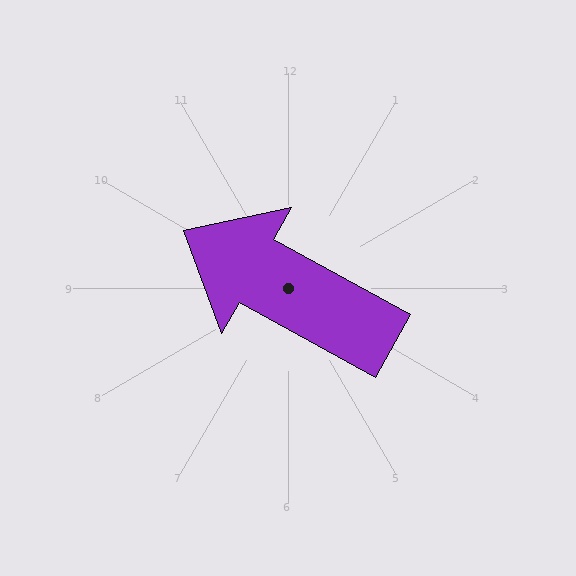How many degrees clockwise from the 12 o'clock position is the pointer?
Approximately 299 degrees.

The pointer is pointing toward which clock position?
Roughly 10 o'clock.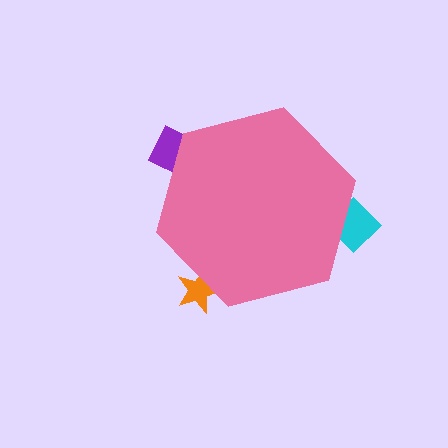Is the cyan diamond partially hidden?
Yes, the cyan diamond is partially hidden behind the pink hexagon.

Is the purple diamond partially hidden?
Yes, the purple diamond is partially hidden behind the pink hexagon.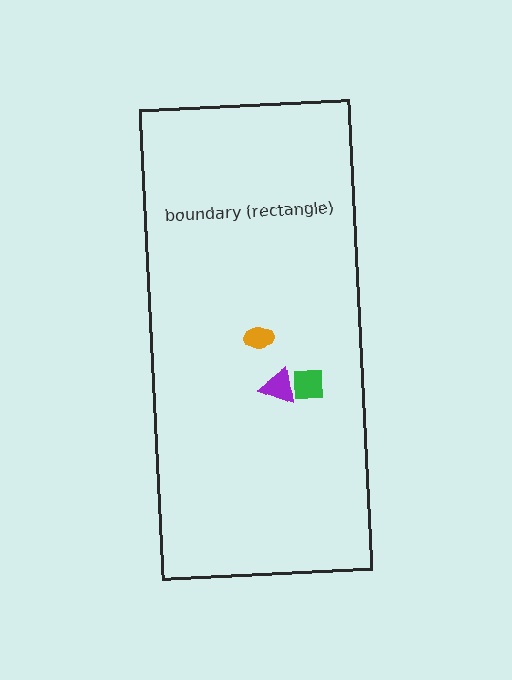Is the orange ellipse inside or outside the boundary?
Inside.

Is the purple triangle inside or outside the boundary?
Inside.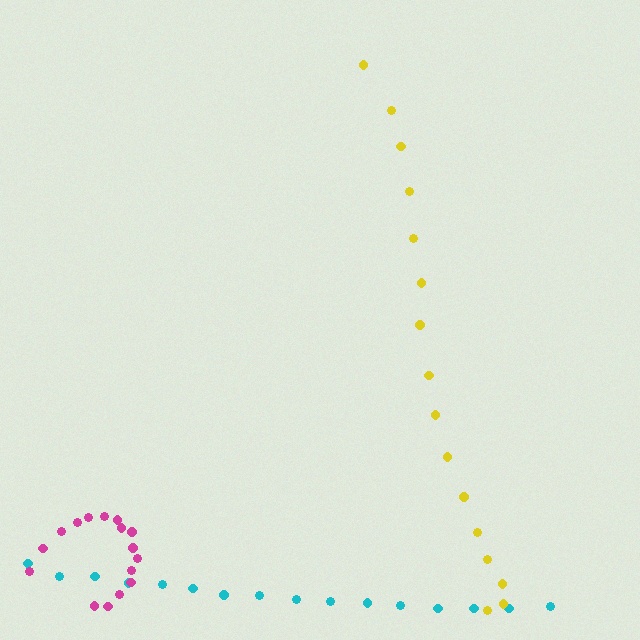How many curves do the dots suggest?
There are 3 distinct paths.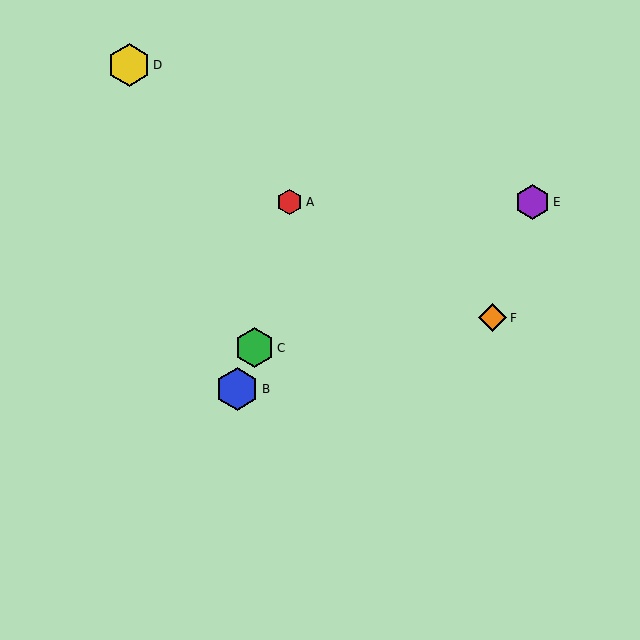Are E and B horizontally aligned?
No, E is at y≈202 and B is at y≈389.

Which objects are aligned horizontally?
Objects A, E are aligned horizontally.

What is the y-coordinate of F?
Object F is at y≈318.